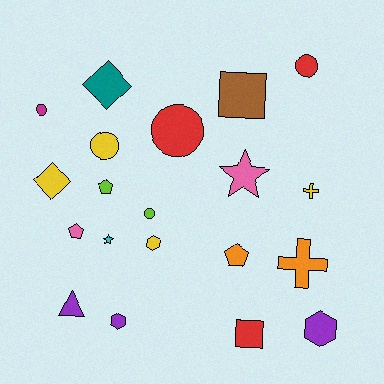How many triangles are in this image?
There is 1 triangle.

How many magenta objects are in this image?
There is 1 magenta object.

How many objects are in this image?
There are 20 objects.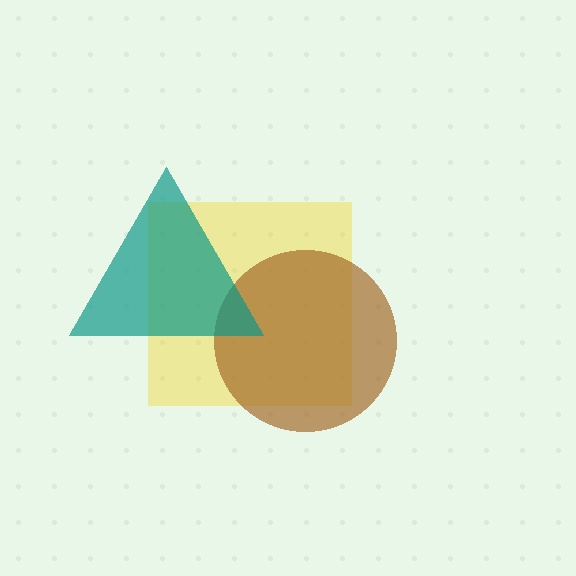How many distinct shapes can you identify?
There are 3 distinct shapes: a yellow square, a brown circle, a teal triangle.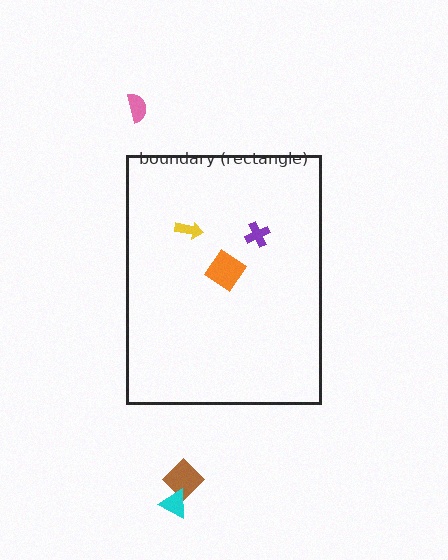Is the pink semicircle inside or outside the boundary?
Outside.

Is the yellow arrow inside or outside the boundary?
Inside.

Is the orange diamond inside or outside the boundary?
Inside.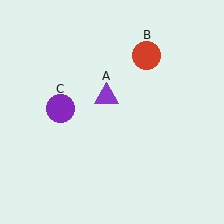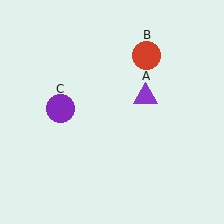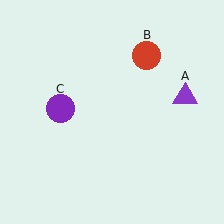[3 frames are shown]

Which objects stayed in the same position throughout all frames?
Red circle (object B) and purple circle (object C) remained stationary.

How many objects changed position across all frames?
1 object changed position: purple triangle (object A).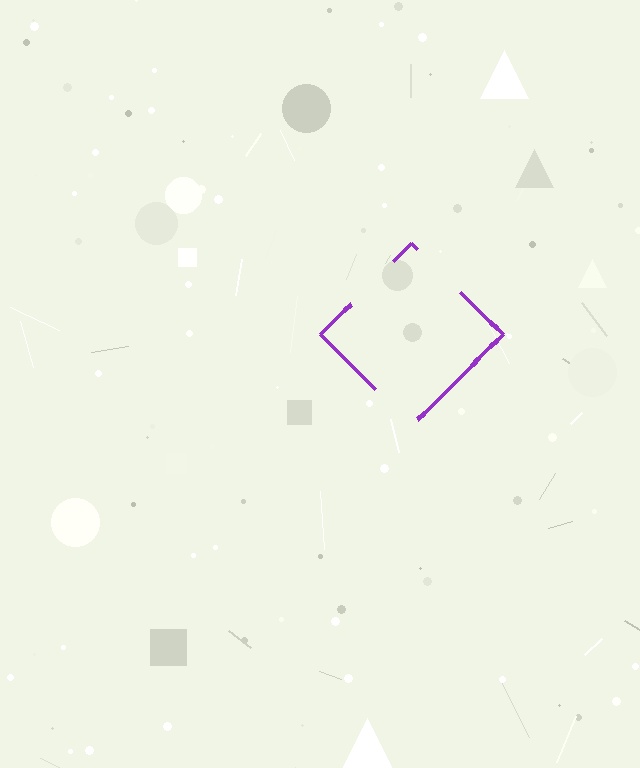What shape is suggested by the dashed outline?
The dashed outline suggests a diamond.